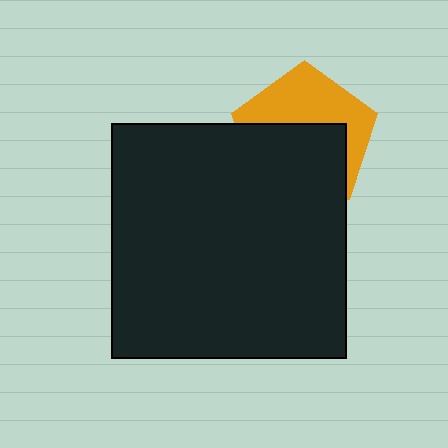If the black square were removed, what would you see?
You would see the complete orange pentagon.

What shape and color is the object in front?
The object in front is a black square.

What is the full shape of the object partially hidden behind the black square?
The partially hidden object is an orange pentagon.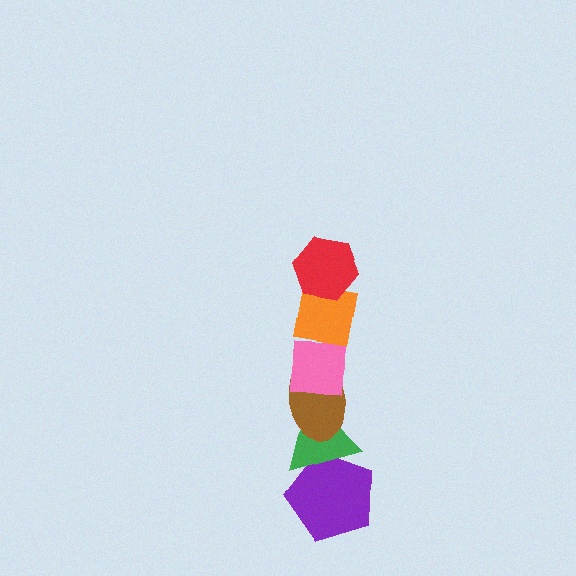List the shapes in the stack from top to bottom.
From top to bottom: the red hexagon, the orange square, the pink square, the brown ellipse, the green triangle, the purple pentagon.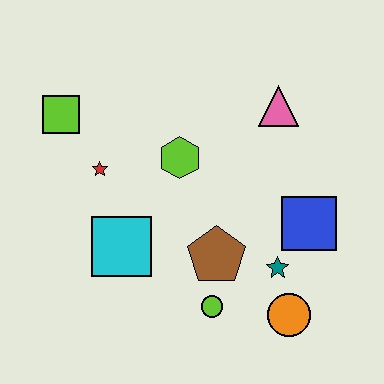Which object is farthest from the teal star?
The lime square is farthest from the teal star.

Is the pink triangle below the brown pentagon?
No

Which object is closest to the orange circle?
The teal star is closest to the orange circle.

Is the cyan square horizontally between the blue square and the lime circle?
No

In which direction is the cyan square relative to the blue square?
The cyan square is to the left of the blue square.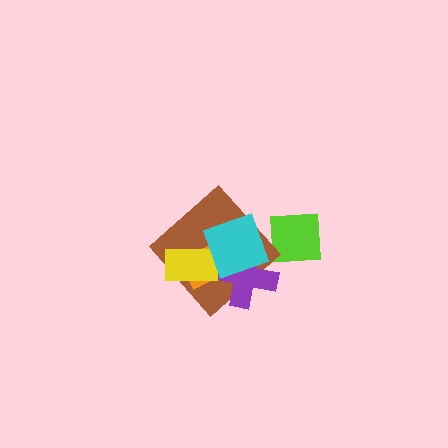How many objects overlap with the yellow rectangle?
3 objects overlap with the yellow rectangle.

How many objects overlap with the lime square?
1 object overlaps with the lime square.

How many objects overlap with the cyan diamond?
5 objects overlap with the cyan diamond.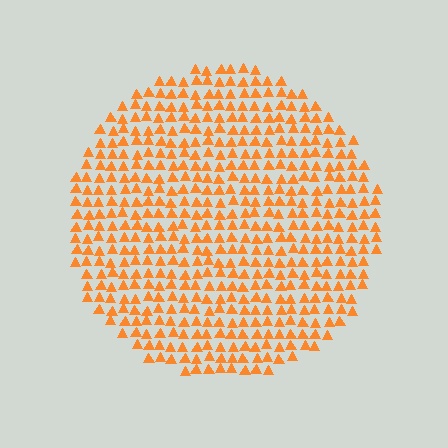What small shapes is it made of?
It is made of small triangles.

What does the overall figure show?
The overall figure shows a circle.